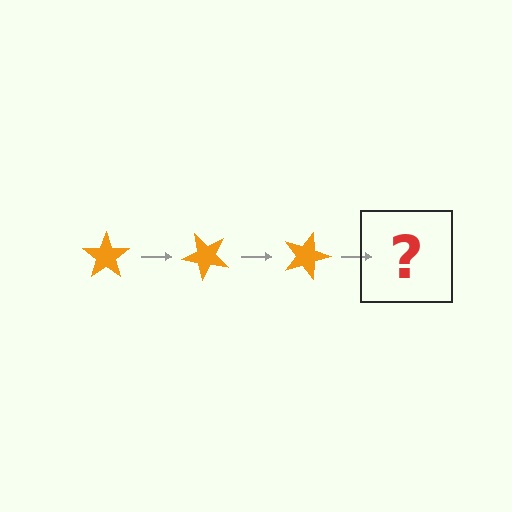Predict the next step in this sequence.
The next step is an orange star rotated 135 degrees.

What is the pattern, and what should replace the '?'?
The pattern is that the star rotates 45 degrees each step. The '?' should be an orange star rotated 135 degrees.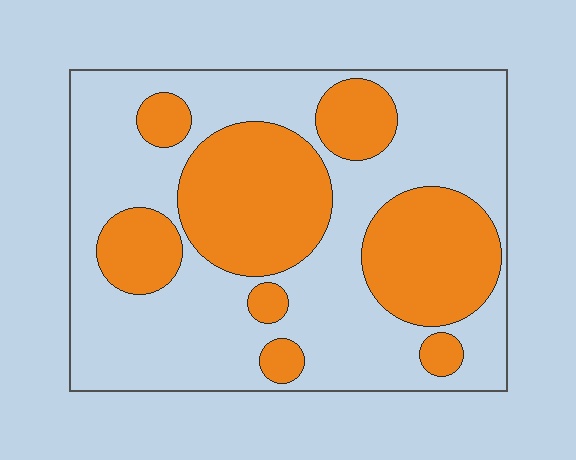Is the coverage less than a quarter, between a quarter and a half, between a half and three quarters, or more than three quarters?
Between a quarter and a half.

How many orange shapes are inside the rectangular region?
8.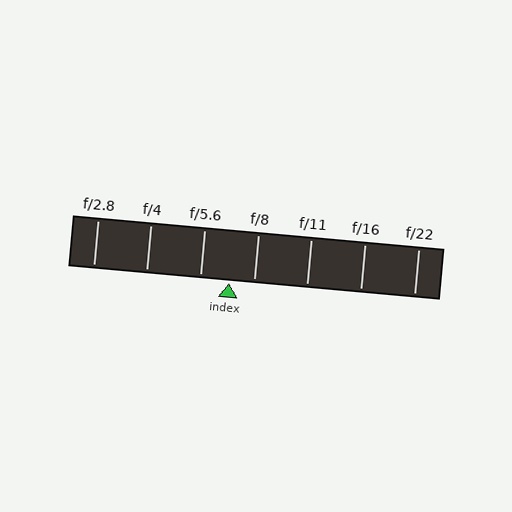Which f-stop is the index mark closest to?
The index mark is closest to f/8.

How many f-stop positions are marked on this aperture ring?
There are 7 f-stop positions marked.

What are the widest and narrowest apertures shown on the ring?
The widest aperture shown is f/2.8 and the narrowest is f/22.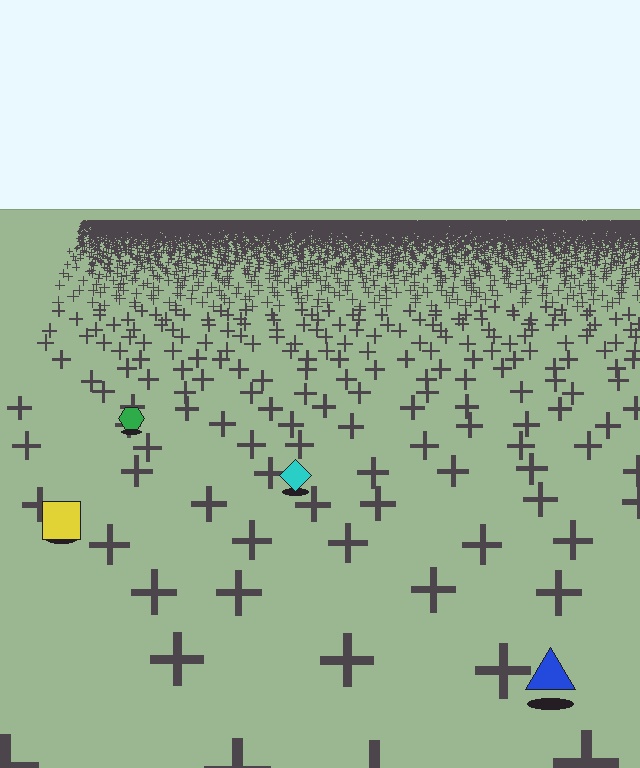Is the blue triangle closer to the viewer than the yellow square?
Yes. The blue triangle is closer — you can tell from the texture gradient: the ground texture is coarser near it.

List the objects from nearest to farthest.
From nearest to farthest: the blue triangle, the yellow square, the cyan diamond, the green hexagon.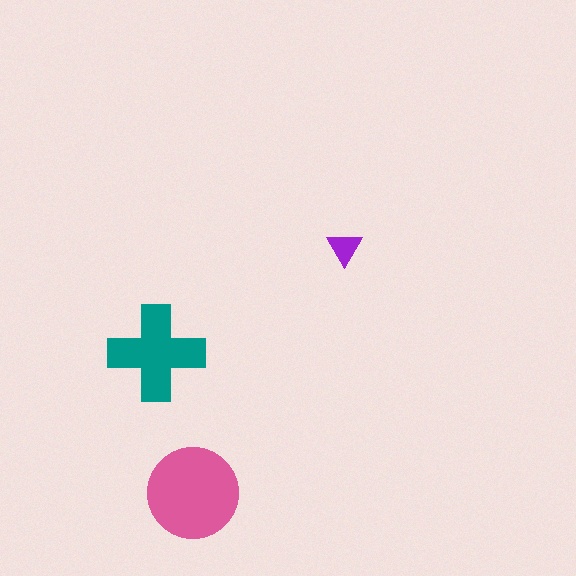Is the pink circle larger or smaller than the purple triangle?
Larger.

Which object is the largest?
The pink circle.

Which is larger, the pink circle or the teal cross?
The pink circle.